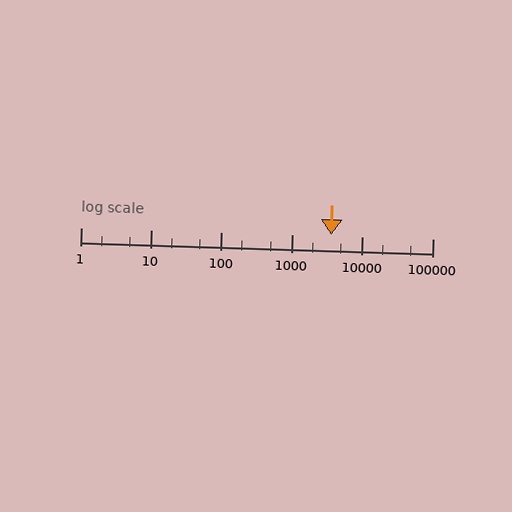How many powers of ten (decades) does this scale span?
The scale spans 5 decades, from 1 to 100000.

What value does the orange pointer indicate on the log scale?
The pointer indicates approximately 3600.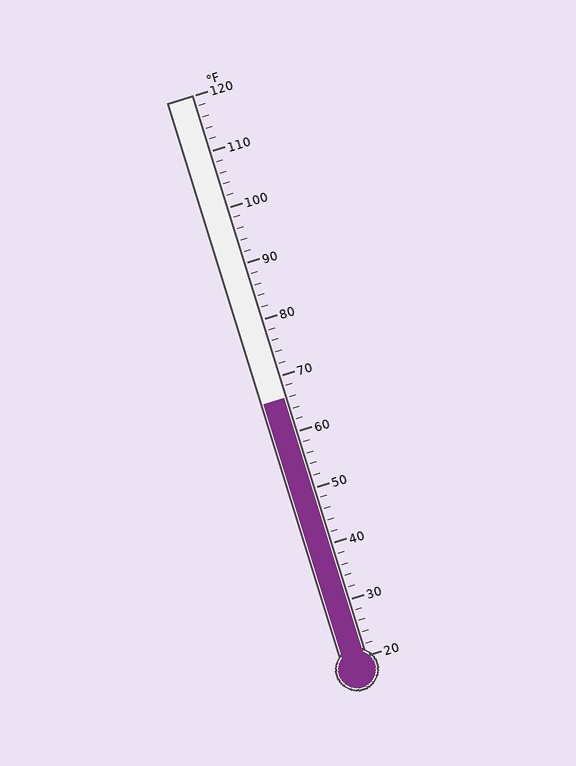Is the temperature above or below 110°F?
The temperature is below 110°F.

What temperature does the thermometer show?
The thermometer shows approximately 66°F.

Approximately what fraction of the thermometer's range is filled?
The thermometer is filled to approximately 45% of its range.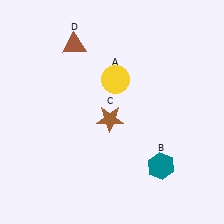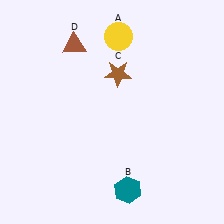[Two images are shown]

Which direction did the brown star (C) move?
The brown star (C) moved up.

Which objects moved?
The objects that moved are: the yellow circle (A), the teal hexagon (B), the brown star (C).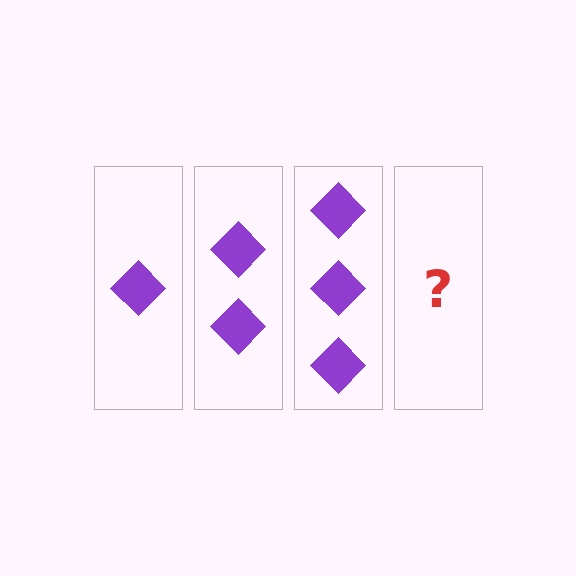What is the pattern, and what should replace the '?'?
The pattern is that each step adds one more diamond. The '?' should be 4 diamonds.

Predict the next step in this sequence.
The next step is 4 diamonds.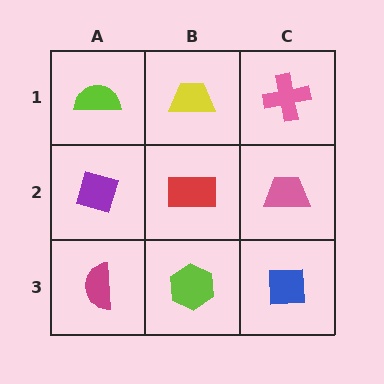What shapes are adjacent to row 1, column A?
A purple diamond (row 2, column A), a yellow trapezoid (row 1, column B).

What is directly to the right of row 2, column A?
A red rectangle.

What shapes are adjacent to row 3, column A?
A purple diamond (row 2, column A), a lime hexagon (row 3, column B).